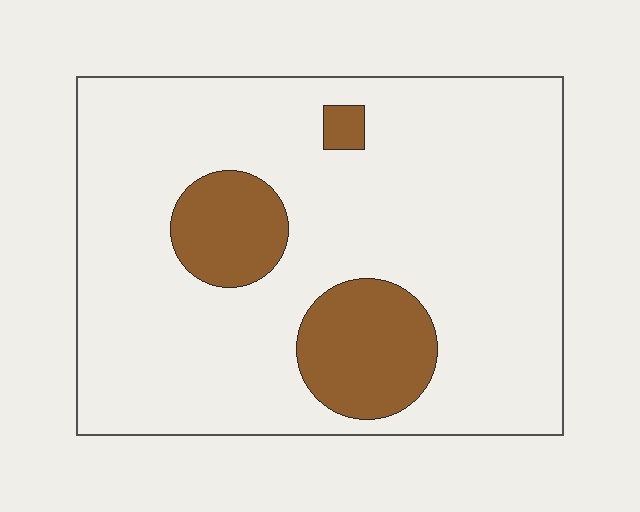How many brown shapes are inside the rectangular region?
3.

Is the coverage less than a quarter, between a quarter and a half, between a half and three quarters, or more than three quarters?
Less than a quarter.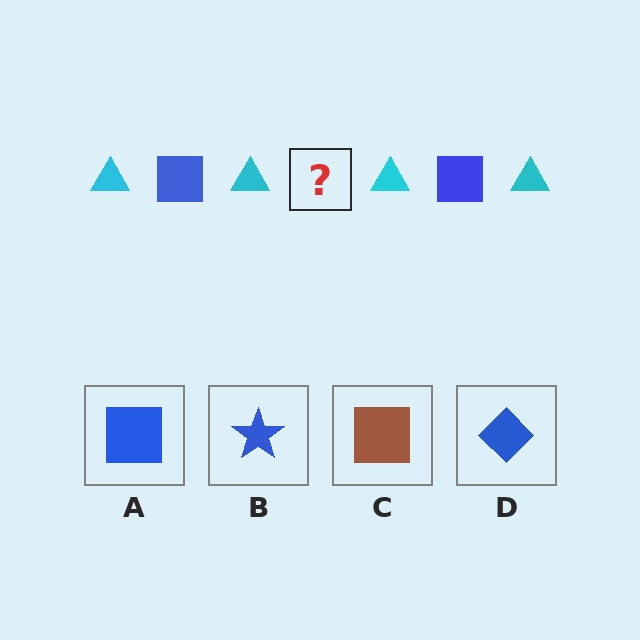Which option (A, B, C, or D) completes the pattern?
A.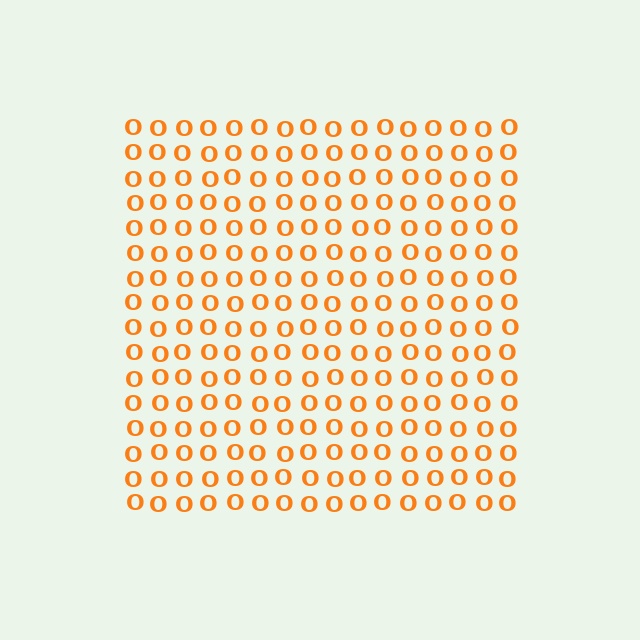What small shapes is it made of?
It is made of small letter O's.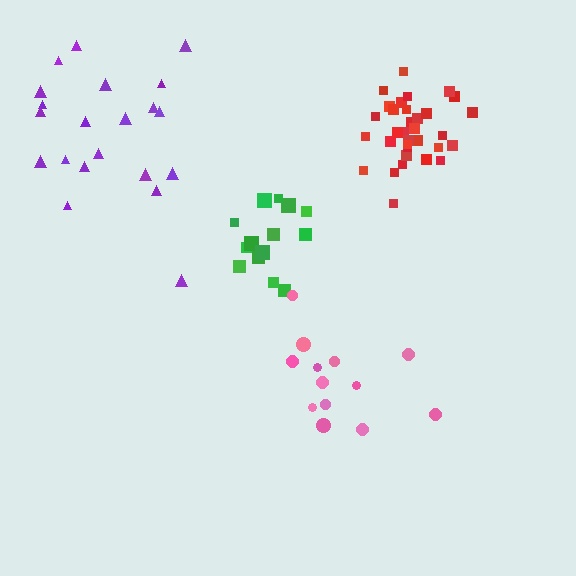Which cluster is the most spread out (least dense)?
Pink.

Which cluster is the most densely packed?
Red.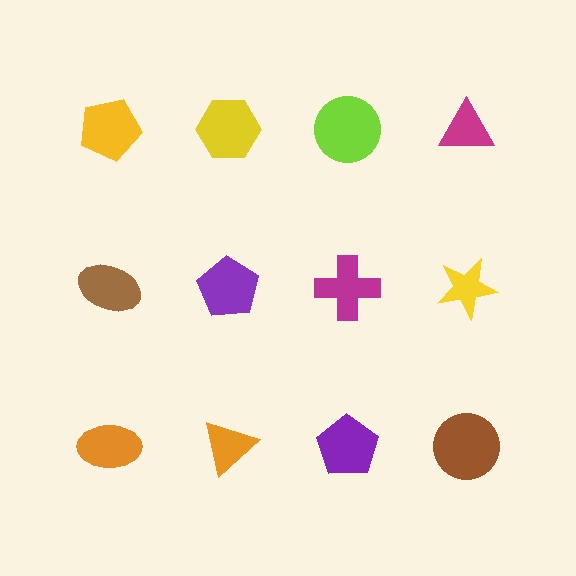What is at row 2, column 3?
A magenta cross.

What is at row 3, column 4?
A brown circle.